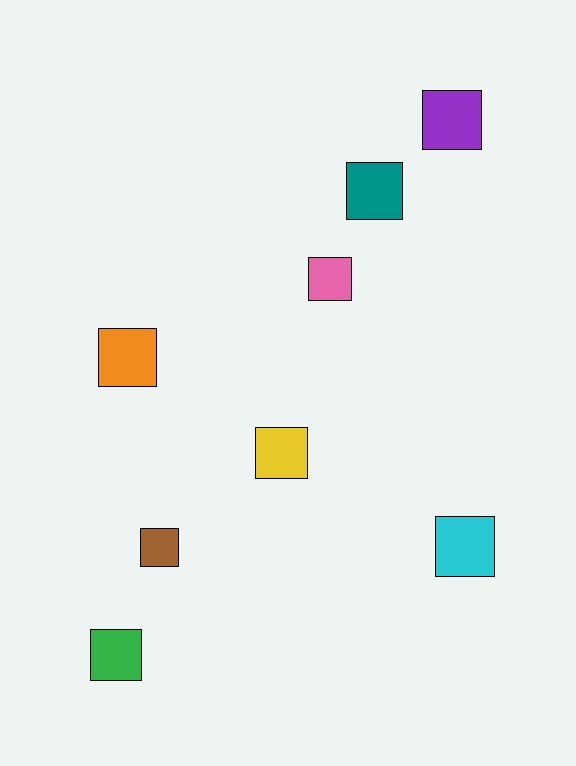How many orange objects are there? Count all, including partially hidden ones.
There is 1 orange object.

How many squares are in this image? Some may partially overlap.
There are 8 squares.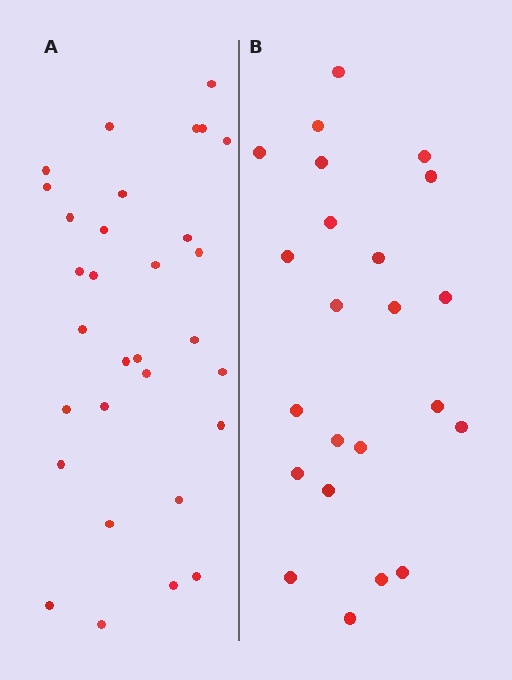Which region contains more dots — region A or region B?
Region A (the left region) has more dots.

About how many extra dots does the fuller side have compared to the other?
Region A has roughly 8 or so more dots than region B.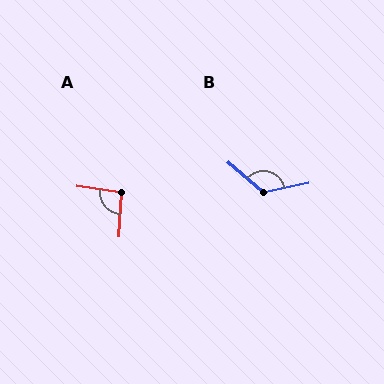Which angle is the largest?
B, at approximately 127 degrees.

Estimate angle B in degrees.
Approximately 127 degrees.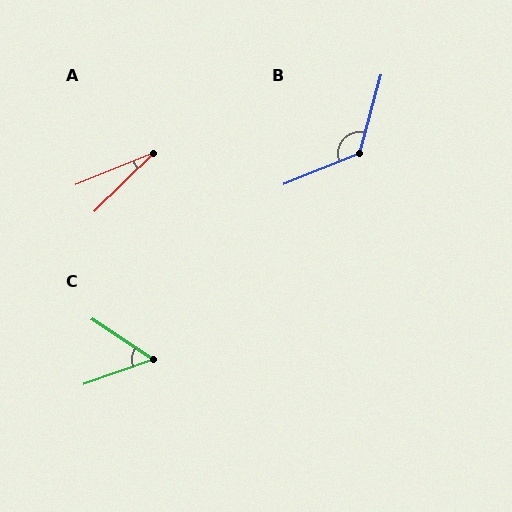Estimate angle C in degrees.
Approximately 53 degrees.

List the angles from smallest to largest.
A (22°), C (53°), B (127°).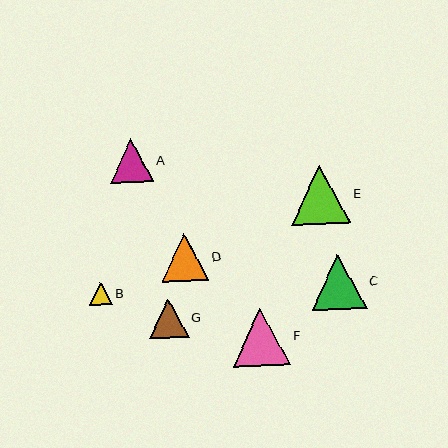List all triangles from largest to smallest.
From largest to smallest: E, F, C, D, A, G, B.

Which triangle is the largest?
Triangle E is the largest with a size of approximately 59 pixels.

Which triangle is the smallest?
Triangle B is the smallest with a size of approximately 23 pixels.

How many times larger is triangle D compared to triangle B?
Triangle D is approximately 2.1 times the size of triangle B.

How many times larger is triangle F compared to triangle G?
Triangle F is approximately 1.5 times the size of triangle G.